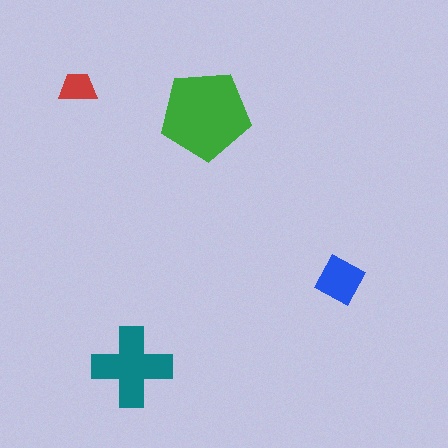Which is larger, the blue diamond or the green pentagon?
The green pentagon.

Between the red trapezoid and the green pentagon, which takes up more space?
The green pentagon.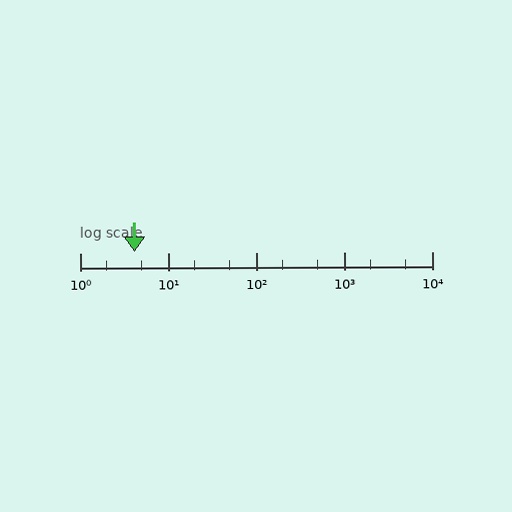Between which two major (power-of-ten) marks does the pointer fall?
The pointer is between 1 and 10.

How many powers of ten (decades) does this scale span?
The scale spans 4 decades, from 1 to 10000.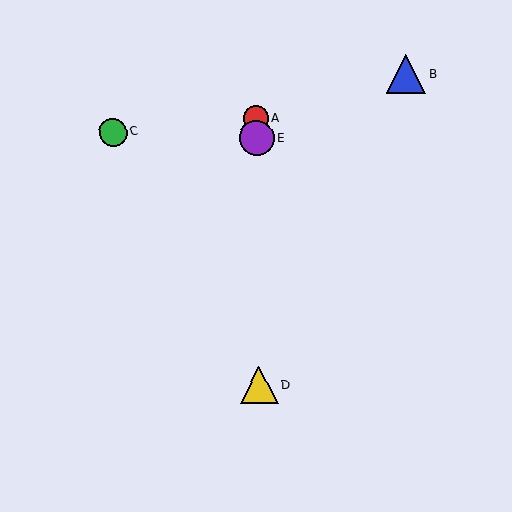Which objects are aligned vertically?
Objects A, D, E are aligned vertically.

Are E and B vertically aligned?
No, E is at x≈256 and B is at x≈406.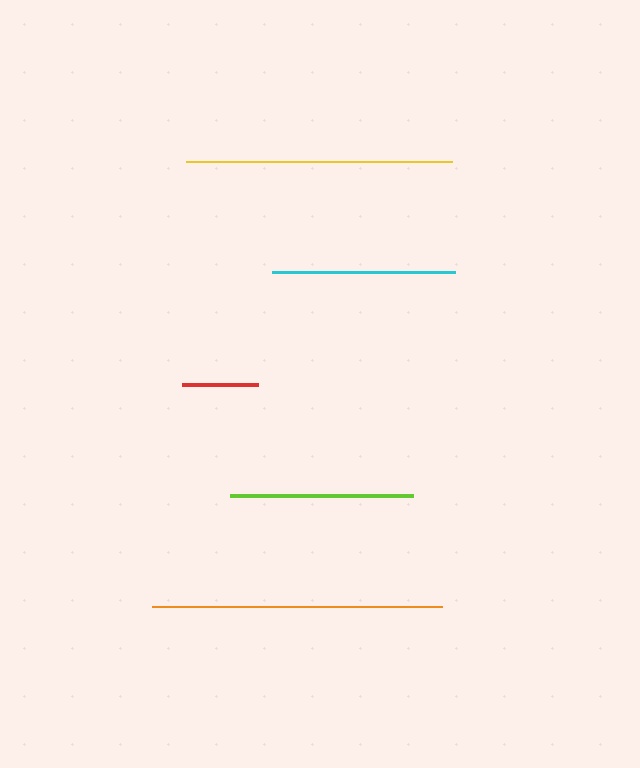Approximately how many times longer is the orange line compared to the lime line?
The orange line is approximately 1.6 times the length of the lime line.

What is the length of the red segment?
The red segment is approximately 76 pixels long.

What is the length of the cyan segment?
The cyan segment is approximately 183 pixels long.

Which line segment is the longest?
The orange line is the longest at approximately 290 pixels.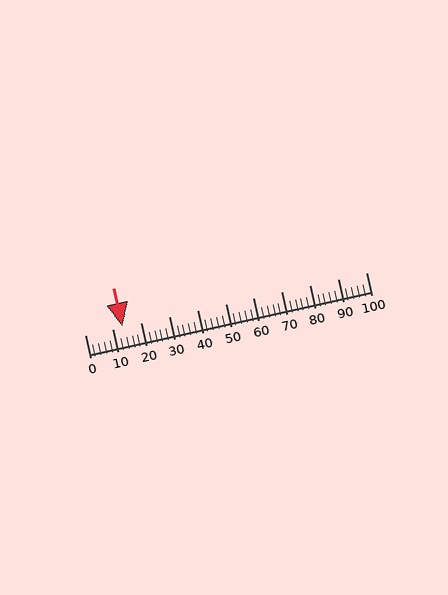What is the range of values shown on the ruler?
The ruler shows values from 0 to 100.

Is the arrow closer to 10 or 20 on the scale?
The arrow is closer to 10.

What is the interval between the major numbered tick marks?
The major tick marks are spaced 10 units apart.